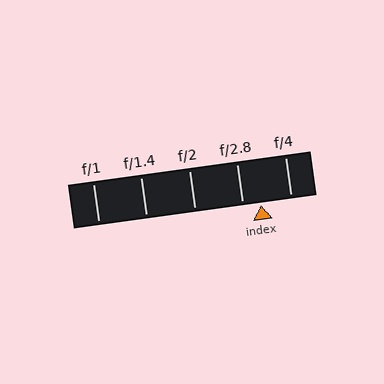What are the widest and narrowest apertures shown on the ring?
The widest aperture shown is f/1 and the narrowest is f/4.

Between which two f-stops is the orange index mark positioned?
The index mark is between f/2.8 and f/4.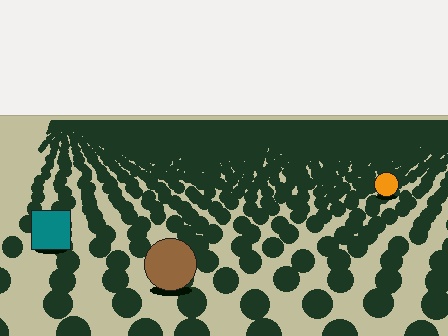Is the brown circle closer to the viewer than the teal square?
Yes. The brown circle is closer — you can tell from the texture gradient: the ground texture is coarser near it.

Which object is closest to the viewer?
The brown circle is closest. The texture marks near it are larger and more spread out.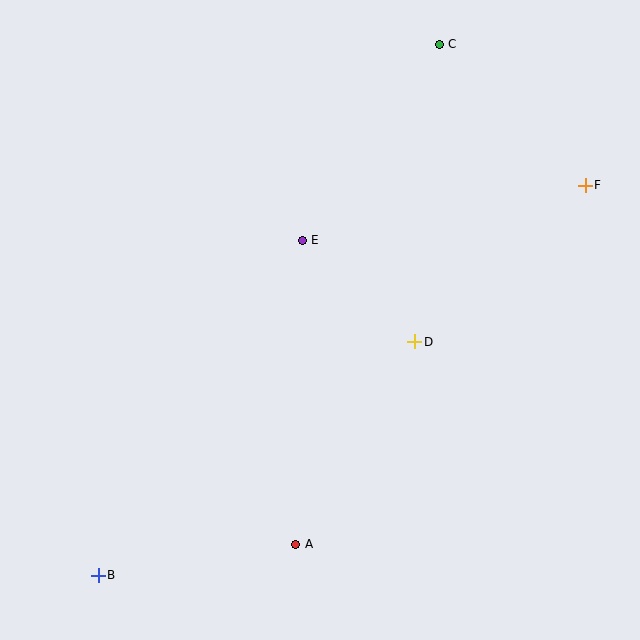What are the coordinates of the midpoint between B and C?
The midpoint between B and C is at (269, 310).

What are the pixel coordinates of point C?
Point C is at (439, 44).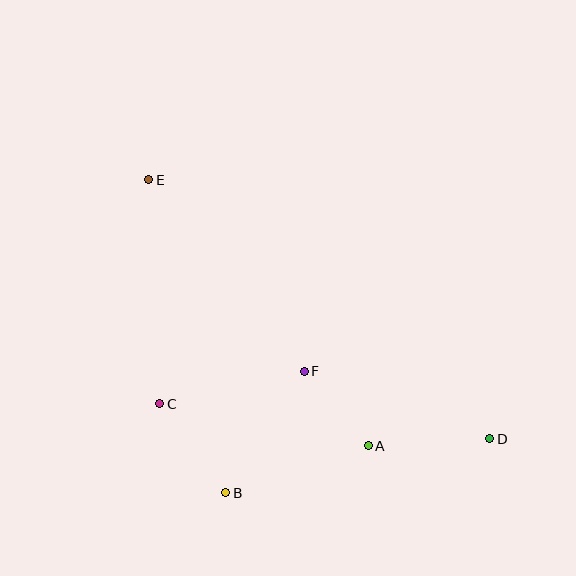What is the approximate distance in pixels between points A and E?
The distance between A and E is approximately 345 pixels.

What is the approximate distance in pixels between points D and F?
The distance between D and F is approximately 197 pixels.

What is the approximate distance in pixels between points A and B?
The distance between A and B is approximately 150 pixels.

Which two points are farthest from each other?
Points D and E are farthest from each other.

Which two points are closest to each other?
Points A and F are closest to each other.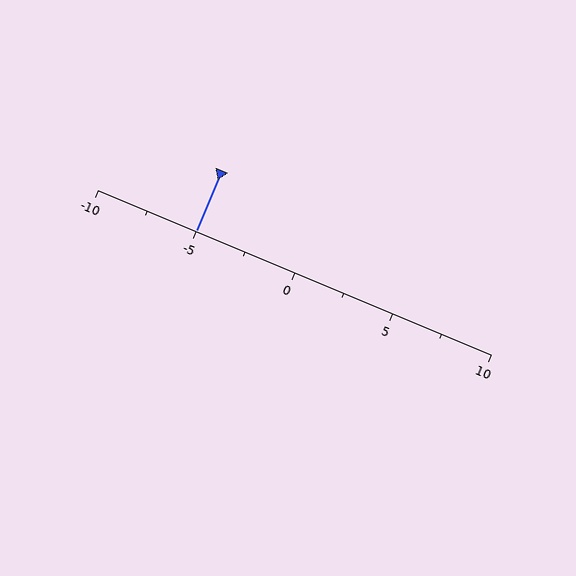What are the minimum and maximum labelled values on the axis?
The axis runs from -10 to 10.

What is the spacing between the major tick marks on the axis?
The major ticks are spaced 5 apart.